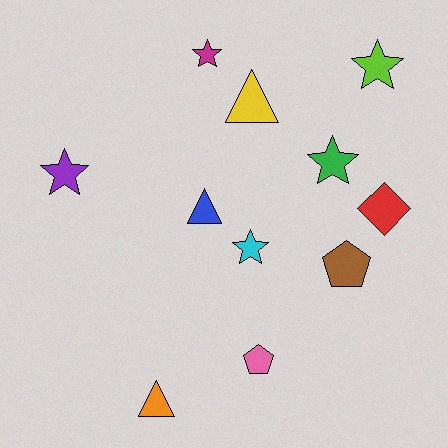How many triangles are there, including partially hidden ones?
There are 3 triangles.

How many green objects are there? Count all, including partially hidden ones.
There is 1 green object.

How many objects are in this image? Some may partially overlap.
There are 11 objects.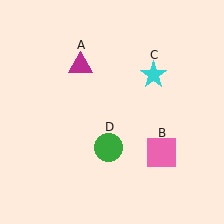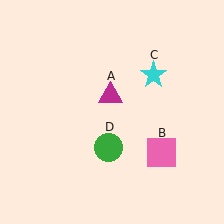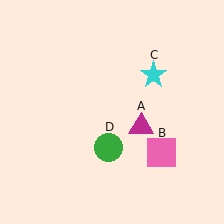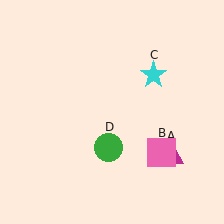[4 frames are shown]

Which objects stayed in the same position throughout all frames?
Pink square (object B) and cyan star (object C) and green circle (object D) remained stationary.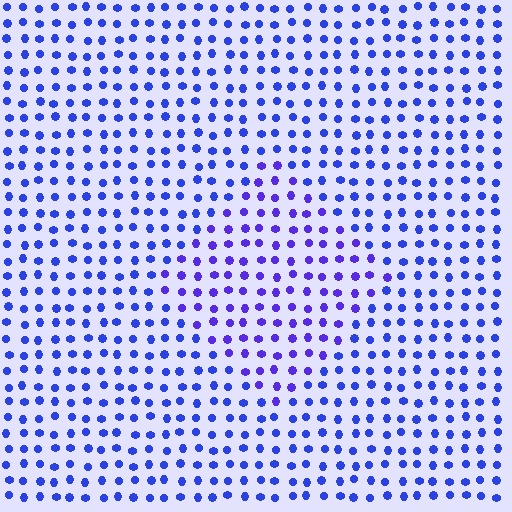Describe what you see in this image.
The image is filled with small blue elements in a uniform arrangement. A diamond-shaped region is visible where the elements are tinted to a slightly different hue, forming a subtle color boundary.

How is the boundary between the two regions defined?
The boundary is defined purely by a slight shift in hue (about 22 degrees). Spacing, size, and orientation are identical on both sides.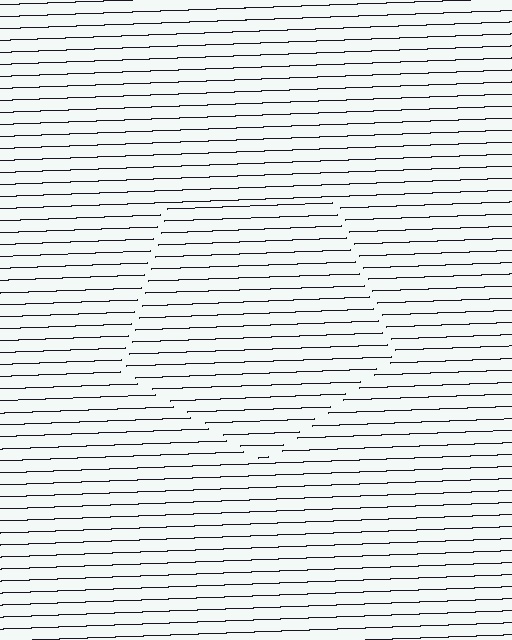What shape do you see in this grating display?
An illusory pentagon. The interior of the shape contains the same grating, shifted by half a period — the contour is defined by the phase discontinuity where line-ends from the inner and outer gratings abut.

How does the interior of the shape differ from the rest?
The interior of the shape contains the same grating, shifted by half a period — the contour is defined by the phase discontinuity where line-ends from the inner and outer gratings abut.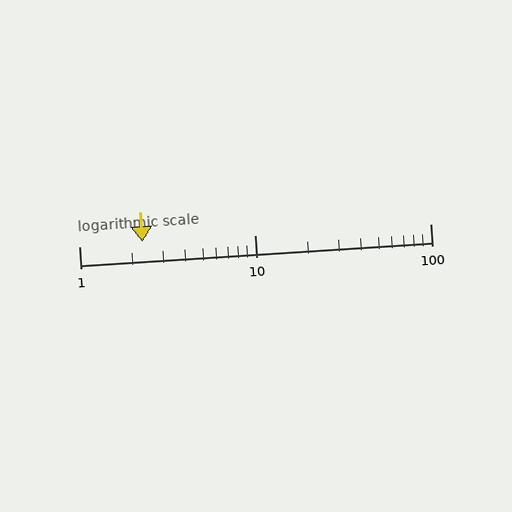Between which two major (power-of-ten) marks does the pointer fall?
The pointer is between 1 and 10.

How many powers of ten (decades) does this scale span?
The scale spans 2 decades, from 1 to 100.